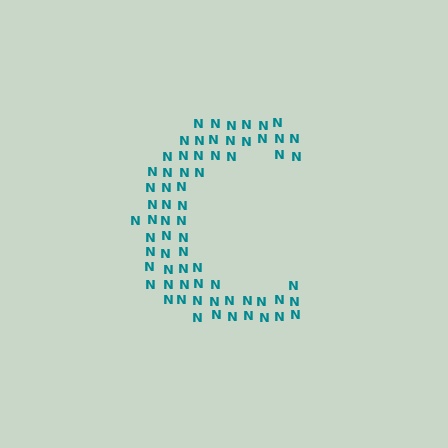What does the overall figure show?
The overall figure shows the letter C.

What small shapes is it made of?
It is made of small letter N's.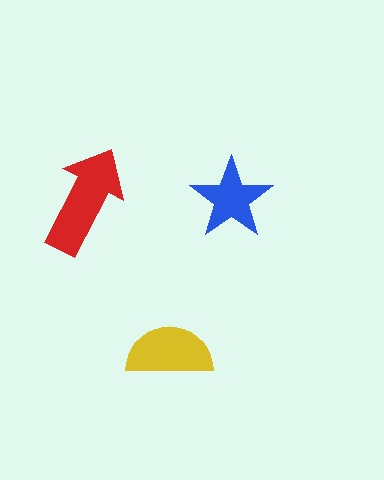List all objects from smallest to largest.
The blue star, the yellow semicircle, the red arrow.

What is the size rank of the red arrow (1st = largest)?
1st.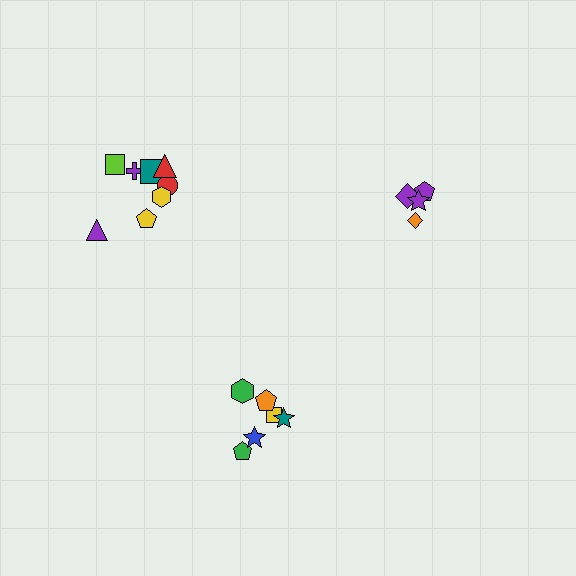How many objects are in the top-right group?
There are 4 objects.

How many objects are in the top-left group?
There are 8 objects.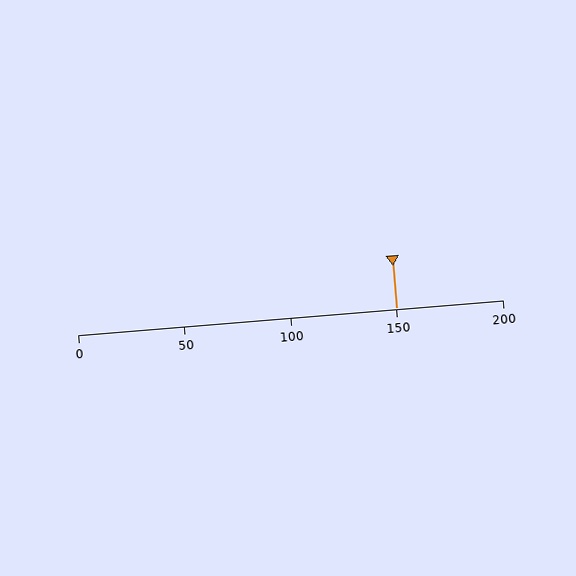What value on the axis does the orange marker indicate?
The marker indicates approximately 150.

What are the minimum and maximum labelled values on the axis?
The axis runs from 0 to 200.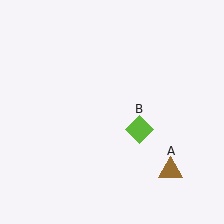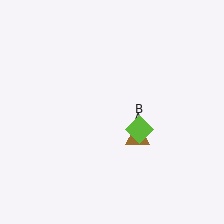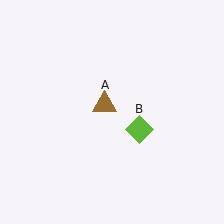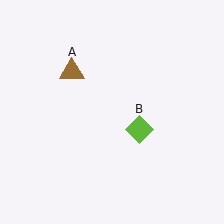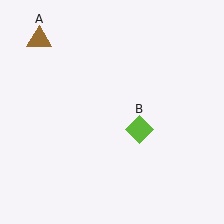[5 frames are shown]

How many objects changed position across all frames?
1 object changed position: brown triangle (object A).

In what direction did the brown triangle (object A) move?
The brown triangle (object A) moved up and to the left.